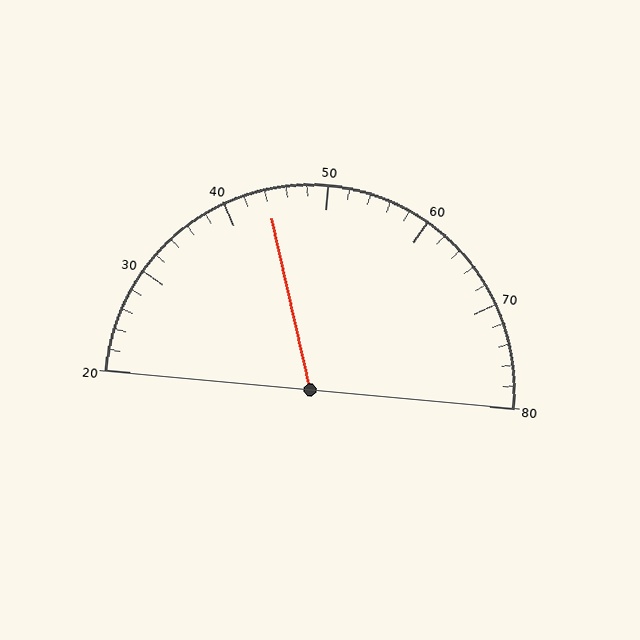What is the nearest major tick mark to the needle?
The nearest major tick mark is 40.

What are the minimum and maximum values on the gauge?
The gauge ranges from 20 to 80.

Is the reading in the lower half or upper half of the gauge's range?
The reading is in the lower half of the range (20 to 80).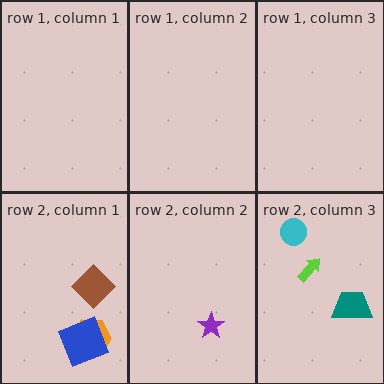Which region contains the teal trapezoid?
The row 2, column 3 region.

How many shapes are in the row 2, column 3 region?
3.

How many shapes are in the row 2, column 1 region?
3.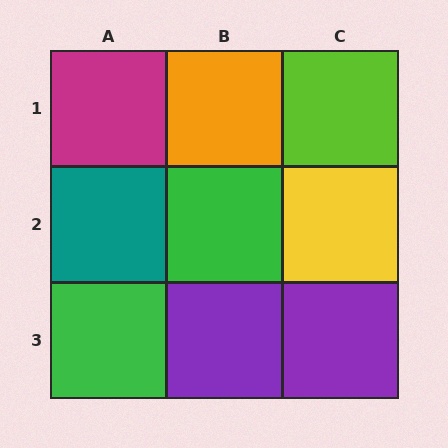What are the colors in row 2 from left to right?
Teal, green, yellow.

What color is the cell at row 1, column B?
Orange.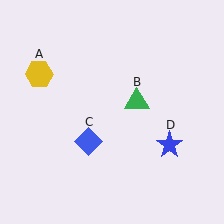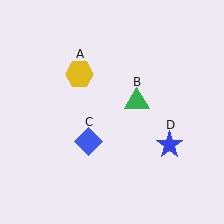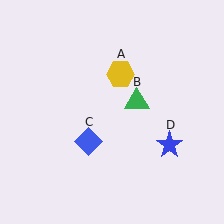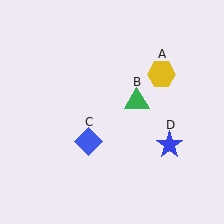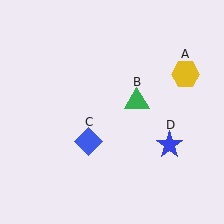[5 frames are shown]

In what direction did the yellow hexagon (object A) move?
The yellow hexagon (object A) moved right.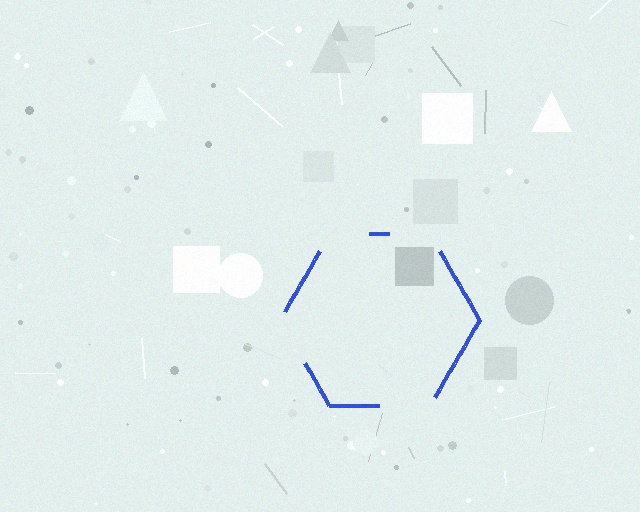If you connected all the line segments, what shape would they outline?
They would outline a hexagon.